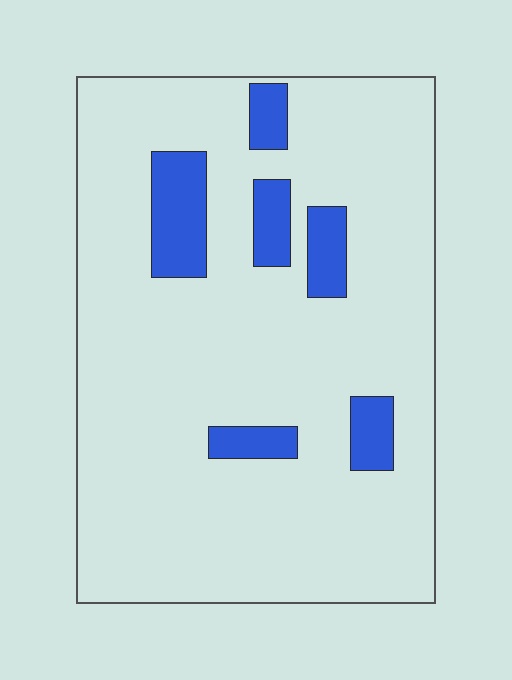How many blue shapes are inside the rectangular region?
6.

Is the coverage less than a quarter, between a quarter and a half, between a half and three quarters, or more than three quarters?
Less than a quarter.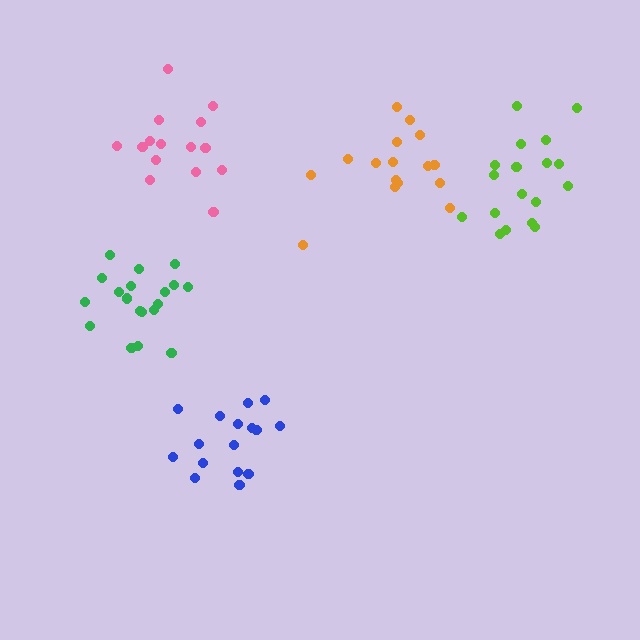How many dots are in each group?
Group 1: 15 dots, Group 2: 16 dots, Group 3: 16 dots, Group 4: 18 dots, Group 5: 19 dots (84 total).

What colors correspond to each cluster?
The clusters are colored: pink, blue, orange, lime, green.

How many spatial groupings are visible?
There are 5 spatial groupings.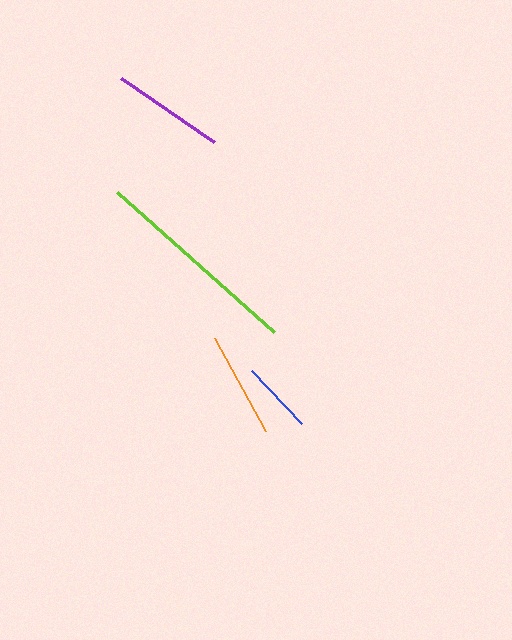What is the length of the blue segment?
The blue segment is approximately 74 pixels long.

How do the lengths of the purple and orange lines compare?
The purple and orange lines are approximately the same length.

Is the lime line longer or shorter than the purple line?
The lime line is longer than the purple line.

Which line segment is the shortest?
The blue line is the shortest at approximately 74 pixels.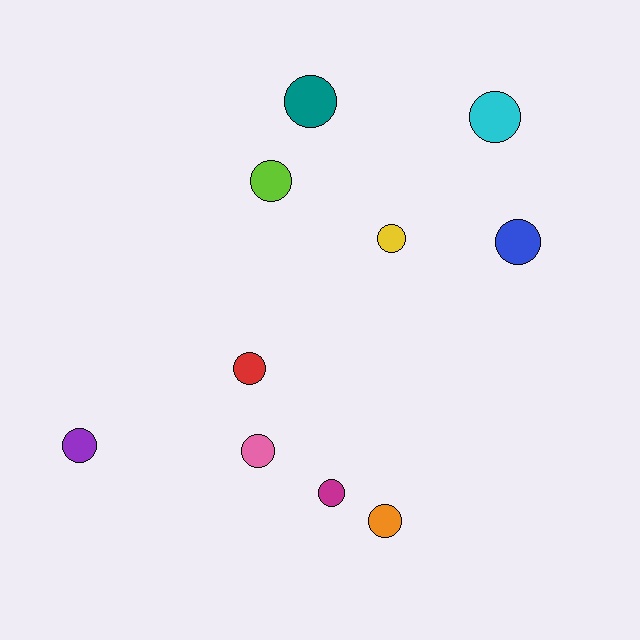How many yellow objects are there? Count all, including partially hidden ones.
There is 1 yellow object.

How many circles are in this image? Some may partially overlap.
There are 10 circles.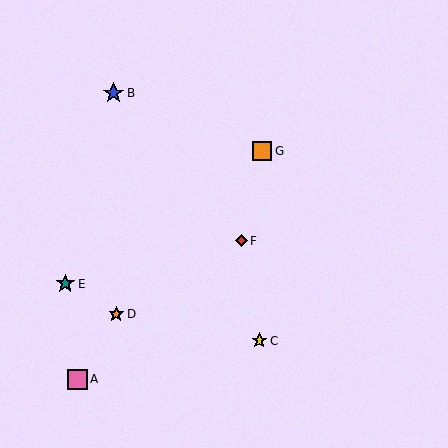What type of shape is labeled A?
Shape A is a pink square.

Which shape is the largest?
The blue star (labeled B) is the largest.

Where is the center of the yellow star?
The center of the yellow star is at (259, 341).